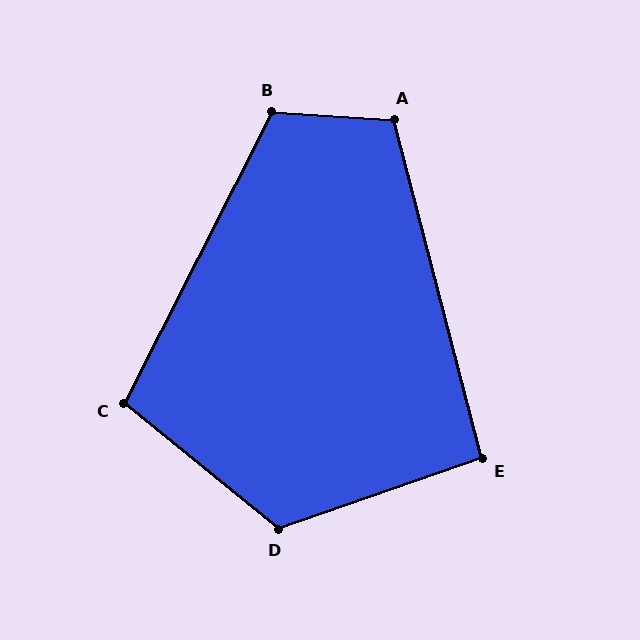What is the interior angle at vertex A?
Approximately 108 degrees (obtuse).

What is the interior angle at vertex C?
Approximately 102 degrees (obtuse).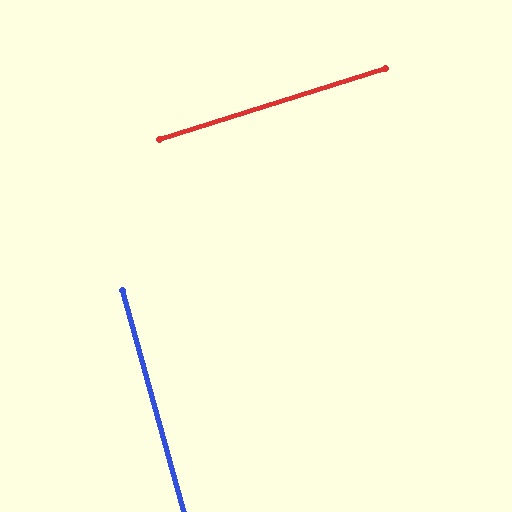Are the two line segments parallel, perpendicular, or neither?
Perpendicular — they meet at approximately 88°.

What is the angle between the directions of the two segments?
Approximately 88 degrees.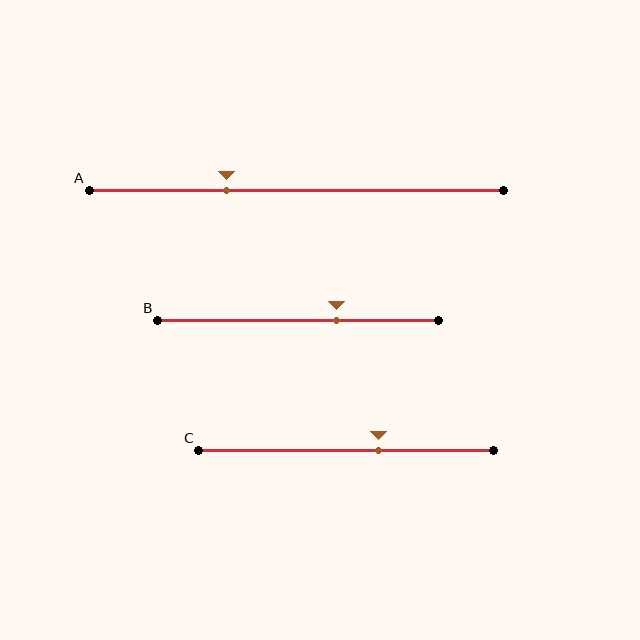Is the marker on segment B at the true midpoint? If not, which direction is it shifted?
No, the marker on segment B is shifted to the right by about 14% of the segment length.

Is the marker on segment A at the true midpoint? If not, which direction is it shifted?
No, the marker on segment A is shifted to the left by about 17% of the segment length.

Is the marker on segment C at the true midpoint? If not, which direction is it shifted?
No, the marker on segment C is shifted to the right by about 11% of the segment length.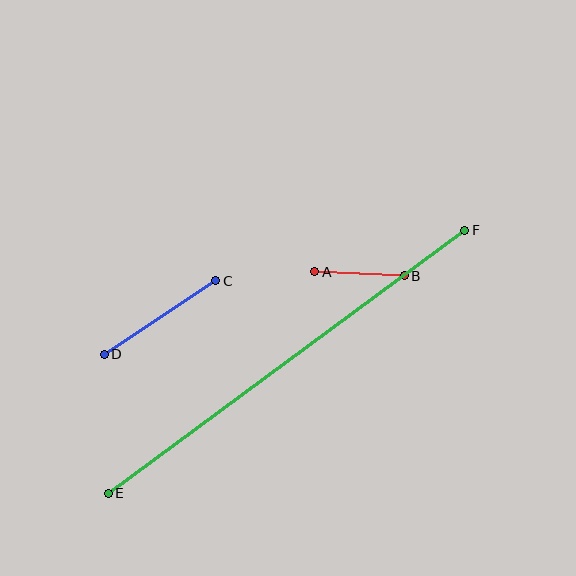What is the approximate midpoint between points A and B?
The midpoint is at approximately (360, 274) pixels.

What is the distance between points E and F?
The distance is approximately 443 pixels.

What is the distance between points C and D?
The distance is approximately 134 pixels.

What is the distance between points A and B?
The distance is approximately 90 pixels.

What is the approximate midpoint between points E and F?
The midpoint is at approximately (287, 362) pixels.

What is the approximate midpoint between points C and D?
The midpoint is at approximately (160, 318) pixels.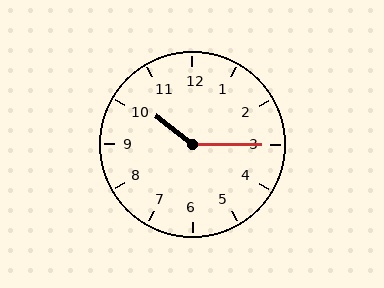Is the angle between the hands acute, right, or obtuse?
It is obtuse.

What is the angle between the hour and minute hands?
Approximately 142 degrees.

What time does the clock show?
10:15.